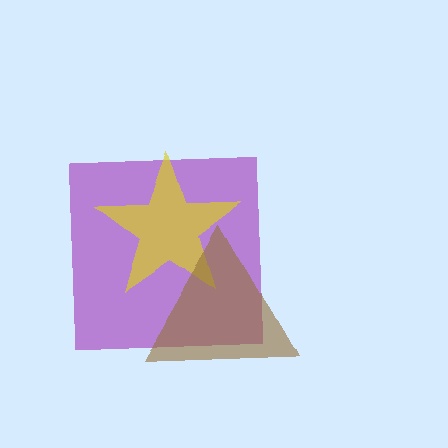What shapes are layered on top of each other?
The layered shapes are: a purple square, a yellow star, a brown triangle.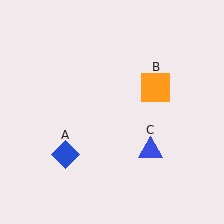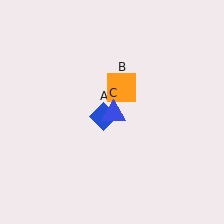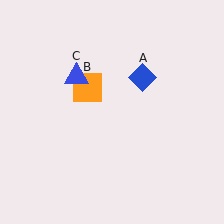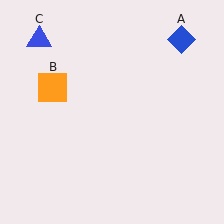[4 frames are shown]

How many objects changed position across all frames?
3 objects changed position: blue diamond (object A), orange square (object B), blue triangle (object C).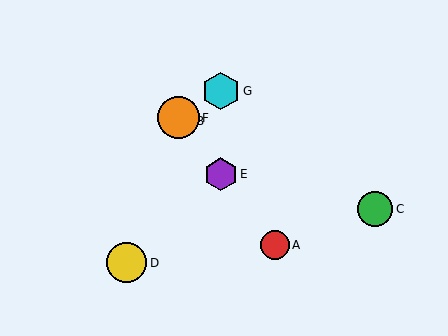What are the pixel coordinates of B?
Object B is at (181, 121).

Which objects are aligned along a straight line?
Objects A, B, E, F are aligned along a straight line.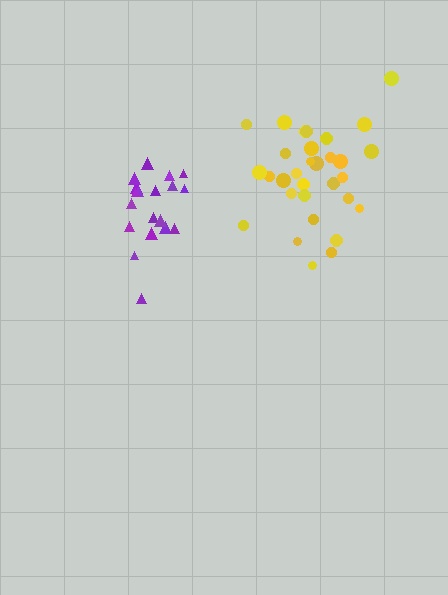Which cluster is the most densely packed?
Yellow.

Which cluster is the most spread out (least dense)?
Purple.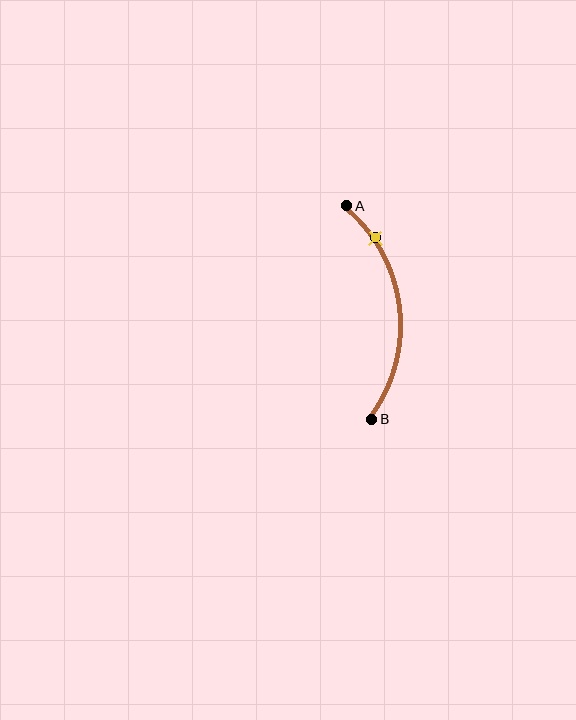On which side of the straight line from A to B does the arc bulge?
The arc bulges to the right of the straight line connecting A and B.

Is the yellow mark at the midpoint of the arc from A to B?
No. The yellow mark lies on the arc but is closer to endpoint A. The arc midpoint would be at the point on the curve equidistant along the arc from both A and B.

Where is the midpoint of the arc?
The arc midpoint is the point on the curve farthest from the straight line joining A and B. It sits to the right of that line.